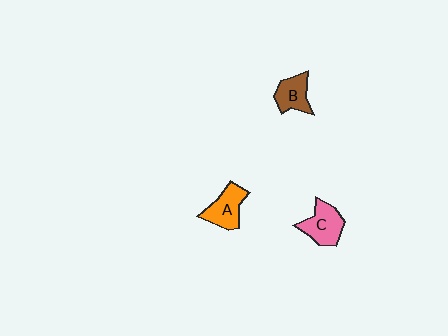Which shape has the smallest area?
Shape B (brown).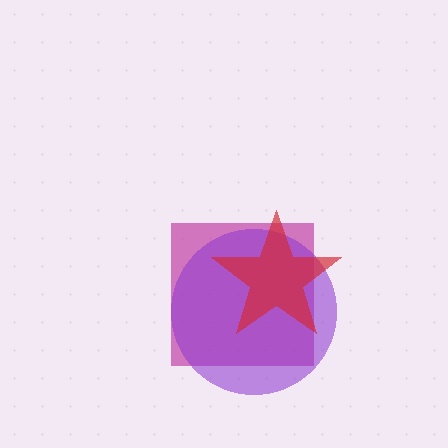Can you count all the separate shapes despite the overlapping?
Yes, there are 3 separate shapes.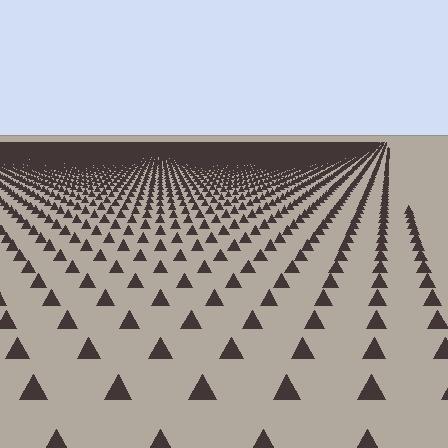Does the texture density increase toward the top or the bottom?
Density increases toward the top.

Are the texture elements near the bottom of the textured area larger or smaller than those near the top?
Larger. Near the bottom, elements are closer to the viewer and appear at a bigger on-screen size.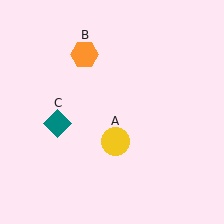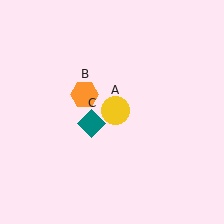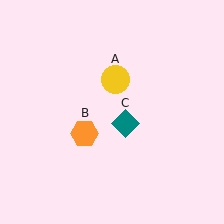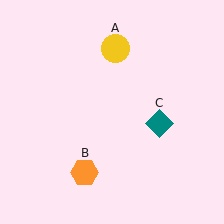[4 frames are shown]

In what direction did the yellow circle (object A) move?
The yellow circle (object A) moved up.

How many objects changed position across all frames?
3 objects changed position: yellow circle (object A), orange hexagon (object B), teal diamond (object C).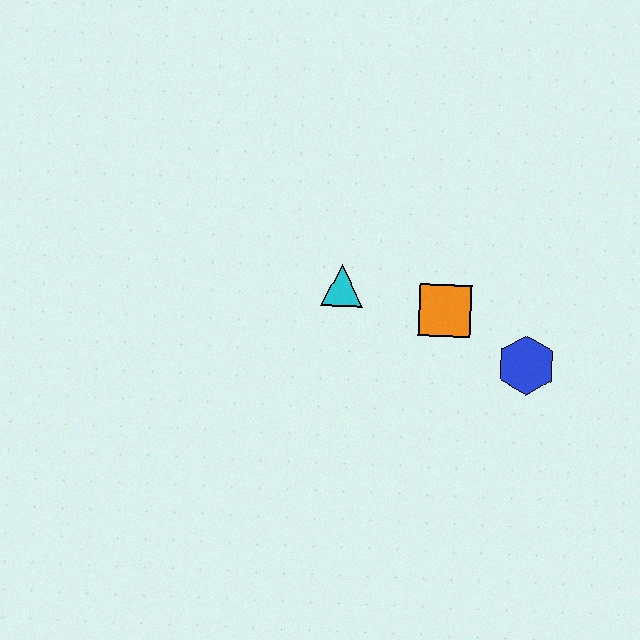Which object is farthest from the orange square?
The cyan triangle is farthest from the orange square.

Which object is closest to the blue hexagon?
The orange square is closest to the blue hexagon.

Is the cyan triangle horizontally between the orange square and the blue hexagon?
No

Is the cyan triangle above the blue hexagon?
Yes